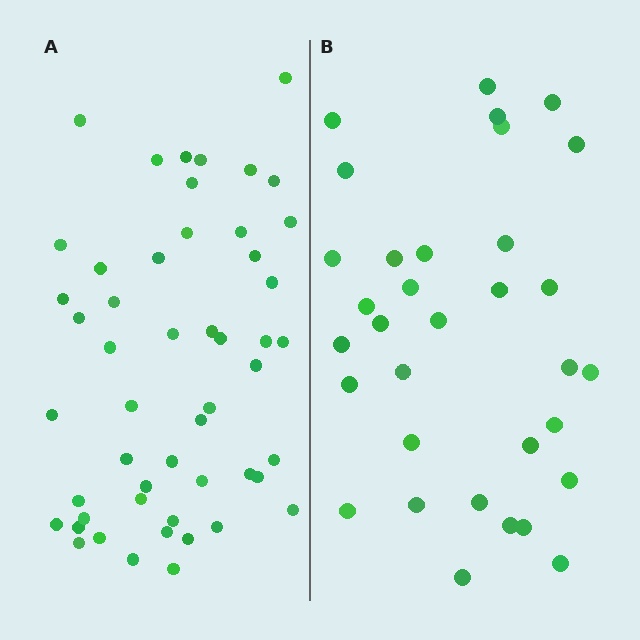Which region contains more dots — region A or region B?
Region A (the left region) has more dots.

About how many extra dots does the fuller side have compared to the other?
Region A has approximately 20 more dots than region B.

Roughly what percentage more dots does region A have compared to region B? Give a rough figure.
About 55% more.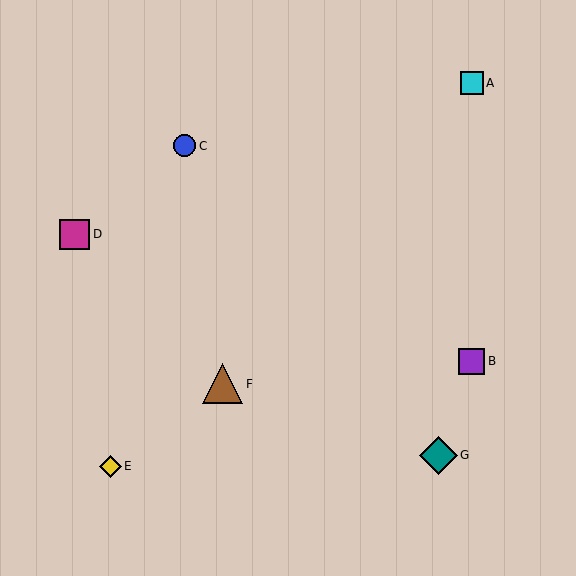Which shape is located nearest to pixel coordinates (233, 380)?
The brown triangle (labeled F) at (223, 384) is nearest to that location.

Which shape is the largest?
The brown triangle (labeled F) is the largest.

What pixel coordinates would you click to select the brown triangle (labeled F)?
Click at (223, 384) to select the brown triangle F.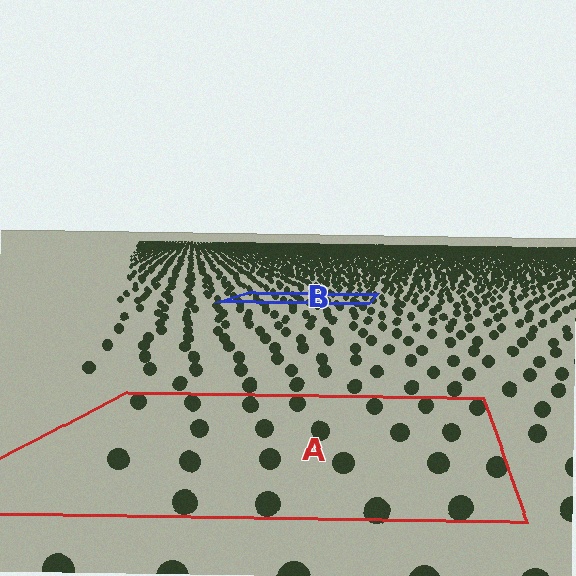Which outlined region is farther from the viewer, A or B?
Region B is farther from the viewer — the texture elements inside it appear smaller and more densely packed.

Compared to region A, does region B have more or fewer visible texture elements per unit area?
Region B has more texture elements per unit area — they are packed more densely because it is farther away.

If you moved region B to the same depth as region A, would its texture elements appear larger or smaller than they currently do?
They would appear larger. At a closer depth, the same texture elements are projected at a bigger on-screen size.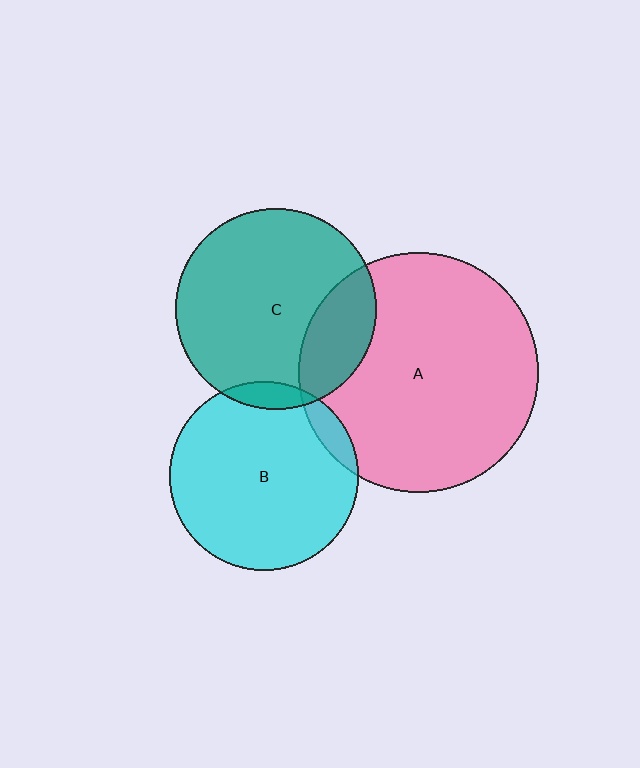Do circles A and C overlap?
Yes.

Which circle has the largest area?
Circle A (pink).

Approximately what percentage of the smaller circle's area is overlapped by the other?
Approximately 20%.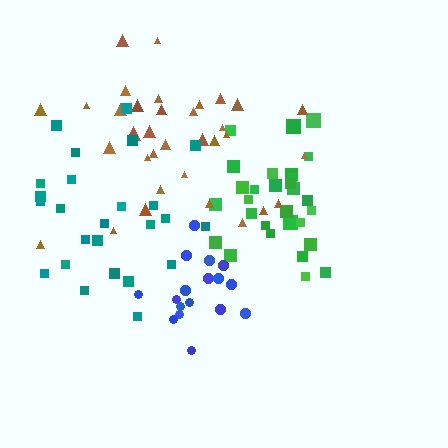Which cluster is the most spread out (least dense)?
Teal.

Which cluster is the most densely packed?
Blue.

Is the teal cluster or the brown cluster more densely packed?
Brown.